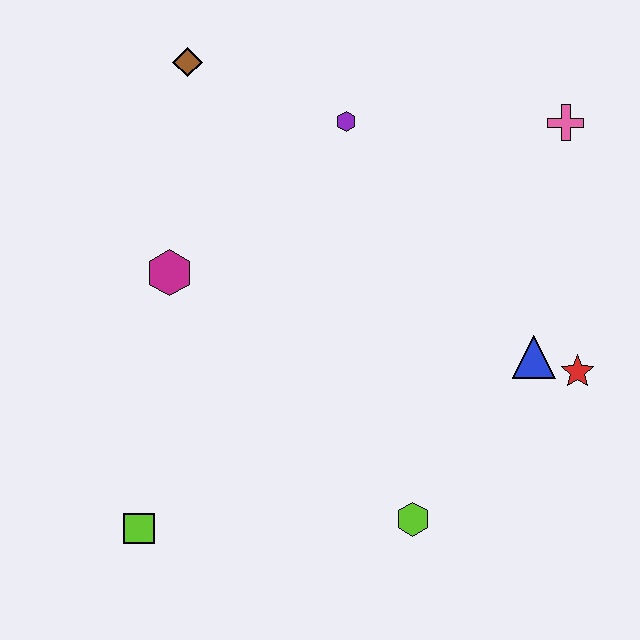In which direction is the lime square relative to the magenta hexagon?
The lime square is below the magenta hexagon.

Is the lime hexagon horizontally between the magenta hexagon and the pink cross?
Yes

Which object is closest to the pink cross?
The purple hexagon is closest to the pink cross.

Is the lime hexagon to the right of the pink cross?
No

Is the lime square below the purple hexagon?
Yes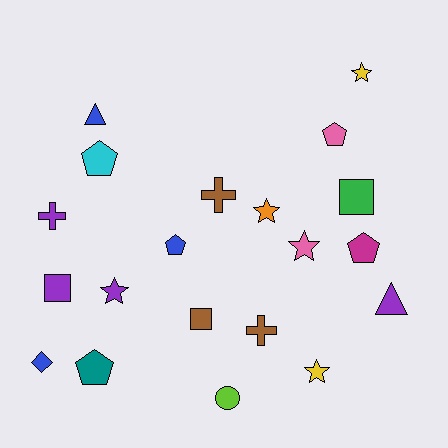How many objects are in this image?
There are 20 objects.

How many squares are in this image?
There are 3 squares.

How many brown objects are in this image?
There are 3 brown objects.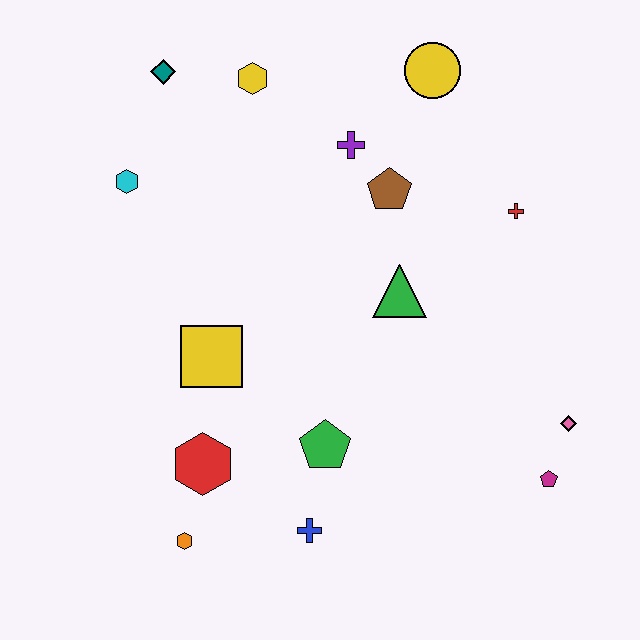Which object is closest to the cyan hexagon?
The teal diamond is closest to the cyan hexagon.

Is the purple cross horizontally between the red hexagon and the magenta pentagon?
Yes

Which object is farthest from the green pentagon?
The teal diamond is farthest from the green pentagon.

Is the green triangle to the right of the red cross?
No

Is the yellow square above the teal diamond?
No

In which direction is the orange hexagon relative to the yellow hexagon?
The orange hexagon is below the yellow hexagon.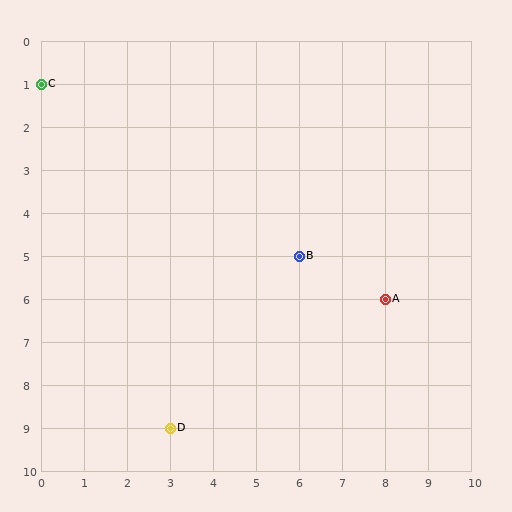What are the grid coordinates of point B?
Point B is at grid coordinates (6, 5).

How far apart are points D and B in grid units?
Points D and B are 3 columns and 4 rows apart (about 5.0 grid units diagonally).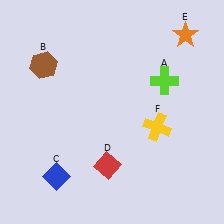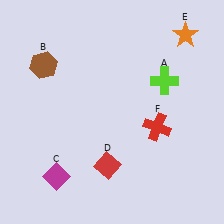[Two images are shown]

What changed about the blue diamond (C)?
In Image 1, C is blue. In Image 2, it changed to magenta.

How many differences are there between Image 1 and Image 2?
There are 2 differences between the two images.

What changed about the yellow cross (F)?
In Image 1, F is yellow. In Image 2, it changed to red.